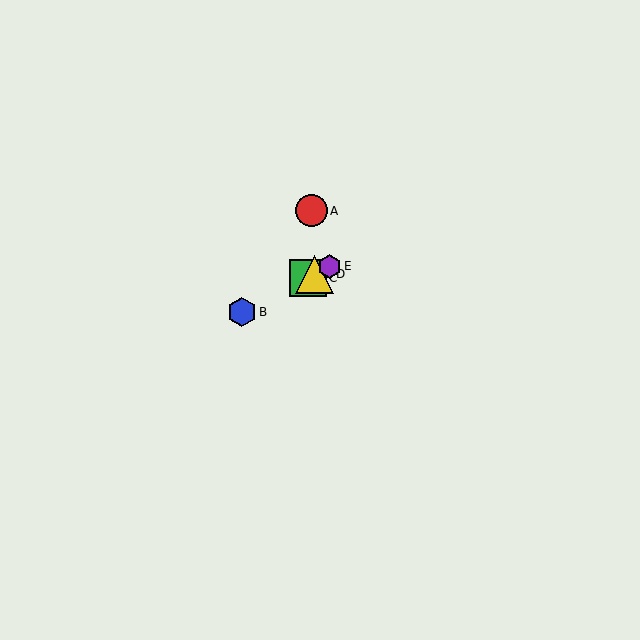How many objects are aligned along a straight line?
4 objects (B, C, D, E) are aligned along a straight line.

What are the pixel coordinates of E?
Object E is at (329, 266).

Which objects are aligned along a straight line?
Objects B, C, D, E are aligned along a straight line.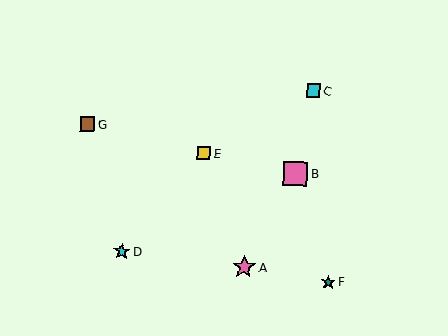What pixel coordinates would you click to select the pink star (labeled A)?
Click at (244, 267) to select the pink star A.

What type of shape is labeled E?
Shape E is a yellow square.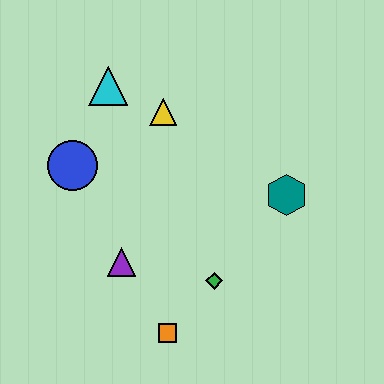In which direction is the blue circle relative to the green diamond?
The blue circle is to the left of the green diamond.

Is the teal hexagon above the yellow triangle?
No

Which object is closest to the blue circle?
The cyan triangle is closest to the blue circle.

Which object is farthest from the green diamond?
The cyan triangle is farthest from the green diamond.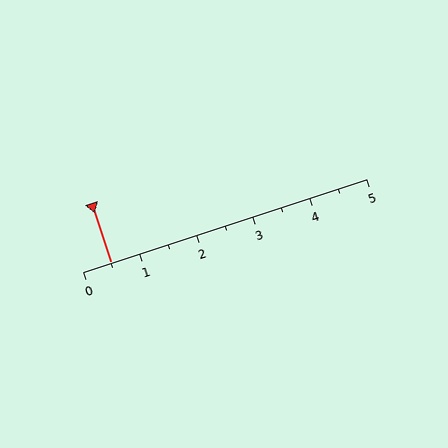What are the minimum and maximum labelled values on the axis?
The axis runs from 0 to 5.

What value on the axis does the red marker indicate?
The marker indicates approximately 0.5.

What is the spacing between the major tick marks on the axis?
The major ticks are spaced 1 apart.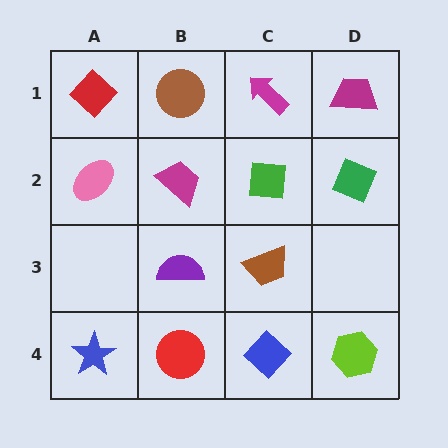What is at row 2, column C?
A green square.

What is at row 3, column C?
A brown trapezoid.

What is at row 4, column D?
A lime hexagon.